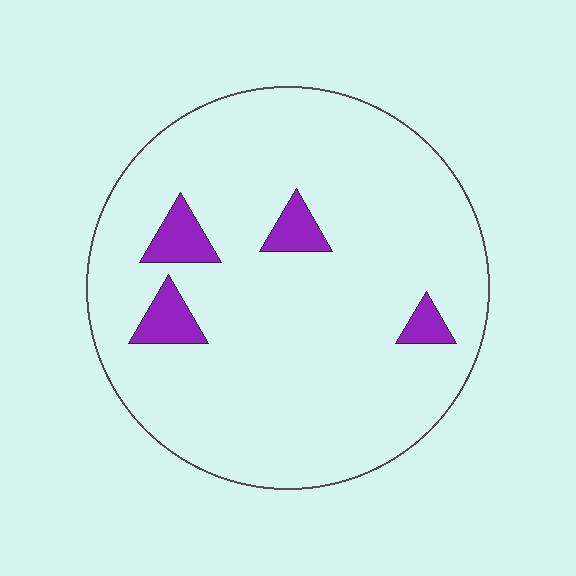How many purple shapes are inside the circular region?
4.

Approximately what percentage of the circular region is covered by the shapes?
Approximately 10%.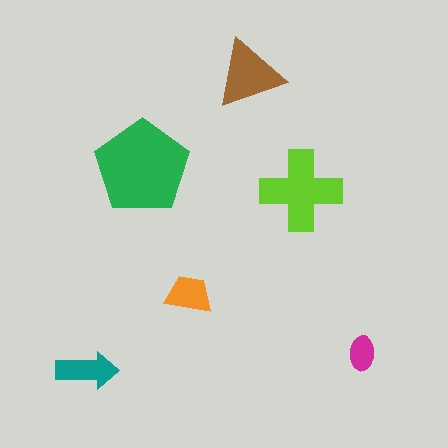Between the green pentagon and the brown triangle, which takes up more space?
The green pentagon.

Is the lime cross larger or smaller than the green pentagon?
Smaller.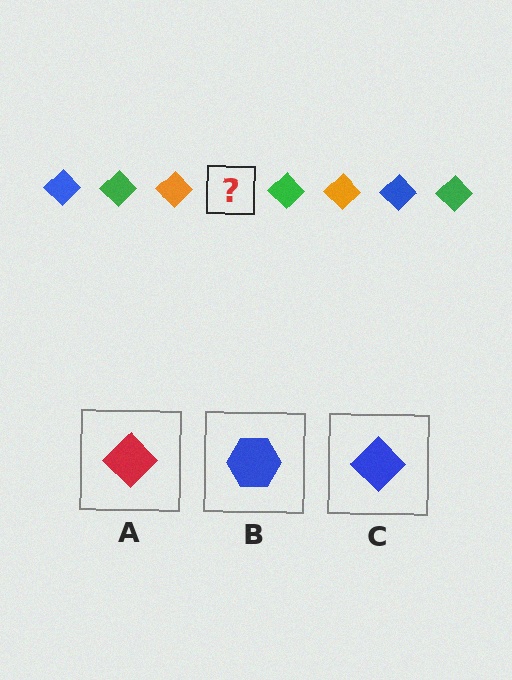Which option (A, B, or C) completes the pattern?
C.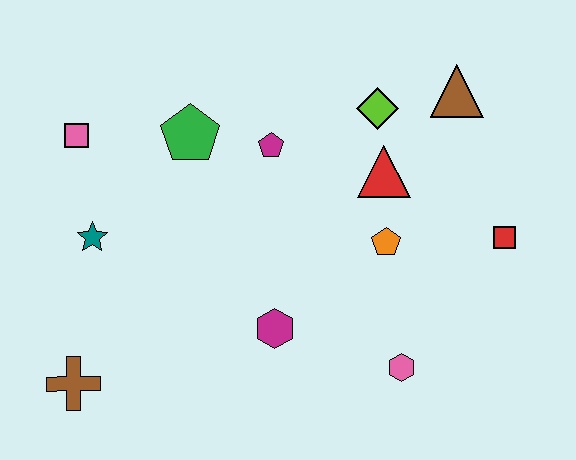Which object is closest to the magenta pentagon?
The green pentagon is closest to the magenta pentagon.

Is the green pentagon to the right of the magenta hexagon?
No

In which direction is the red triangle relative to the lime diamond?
The red triangle is below the lime diamond.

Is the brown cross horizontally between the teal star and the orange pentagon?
No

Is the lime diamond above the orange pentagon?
Yes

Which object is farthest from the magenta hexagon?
The brown triangle is farthest from the magenta hexagon.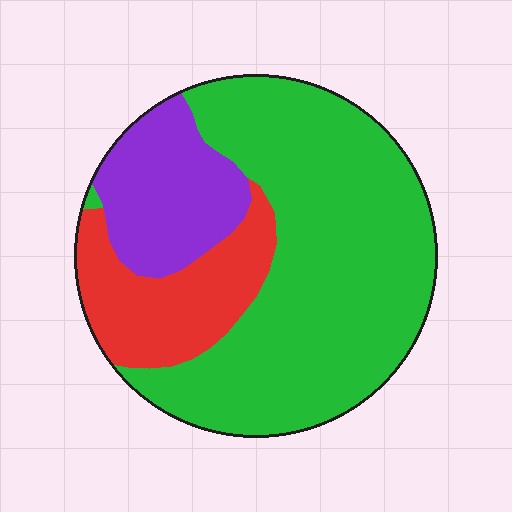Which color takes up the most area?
Green, at roughly 65%.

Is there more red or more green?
Green.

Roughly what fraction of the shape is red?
Red covers roughly 20% of the shape.